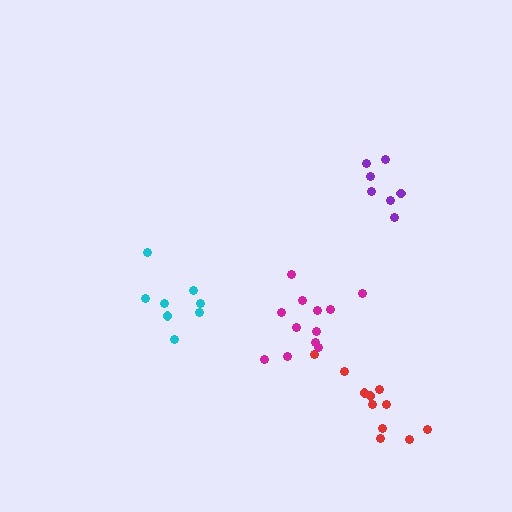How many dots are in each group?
Group 1: 7 dots, Group 2: 11 dots, Group 3: 12 dots, Group 4: 8 dots (38 total).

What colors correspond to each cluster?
The clusters are colored: purple, red, magenta, cyan.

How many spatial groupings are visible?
There are 4 spatial groupings.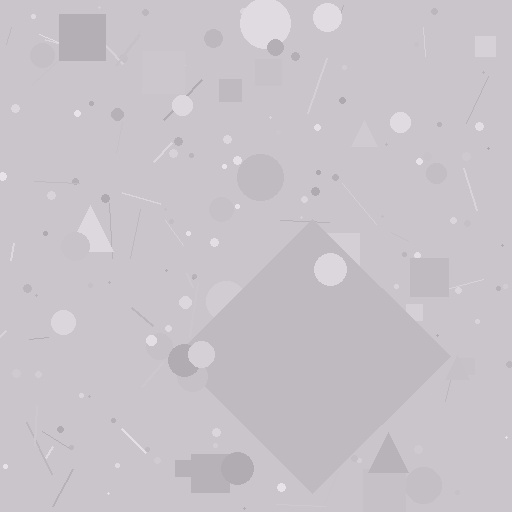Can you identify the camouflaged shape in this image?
The camouflaged shape is a diamond.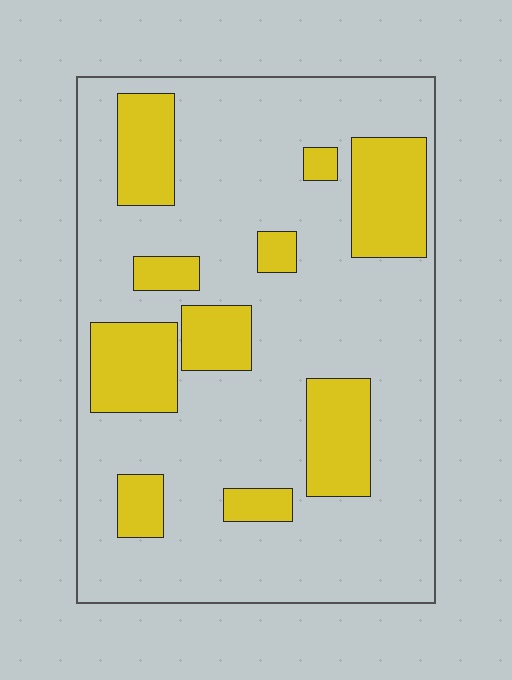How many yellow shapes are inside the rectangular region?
10.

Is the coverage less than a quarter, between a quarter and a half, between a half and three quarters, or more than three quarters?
Less than a quarter.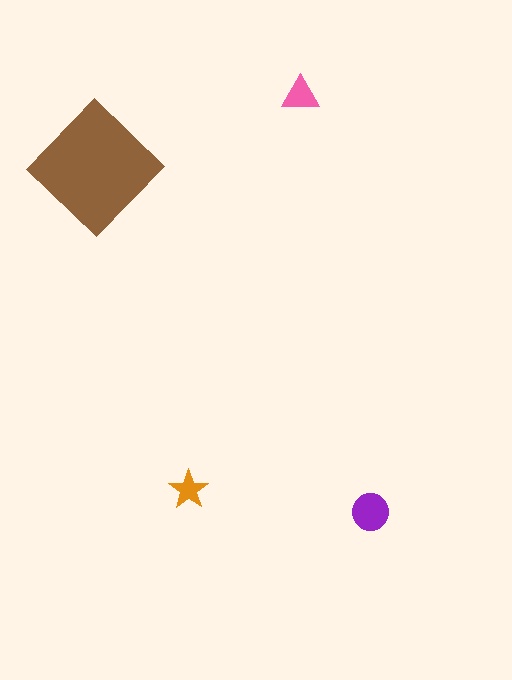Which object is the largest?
The brown diamond.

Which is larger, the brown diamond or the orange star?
The brown diamond.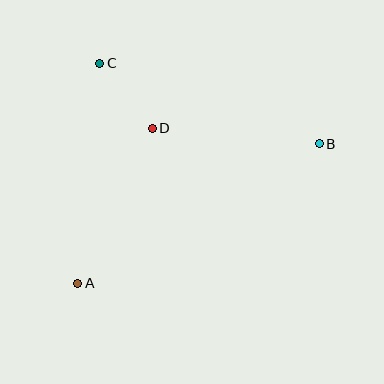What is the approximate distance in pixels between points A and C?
The distance between A and C is approximately 221 pixels.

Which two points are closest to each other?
Points C and D are closest to each other.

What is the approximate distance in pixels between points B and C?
The distance between B and C is approximately 234 pixels.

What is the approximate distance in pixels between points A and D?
The distance between A and D is approximately 172 pixels.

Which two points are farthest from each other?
Points A and B are farthest from each other.